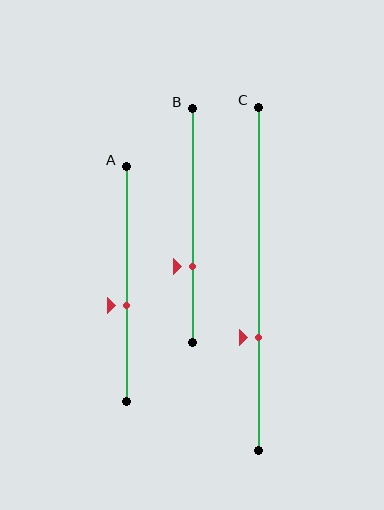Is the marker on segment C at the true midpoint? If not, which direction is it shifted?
No, the marker on segment C is shifted downward by about 17% of the segment length.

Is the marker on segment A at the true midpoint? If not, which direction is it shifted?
No, the marker on segment A is shifted downward by about 9% of the segment length.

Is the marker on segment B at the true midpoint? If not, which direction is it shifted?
No, the marker on segment B is shifted downward by about 17% of the segment length.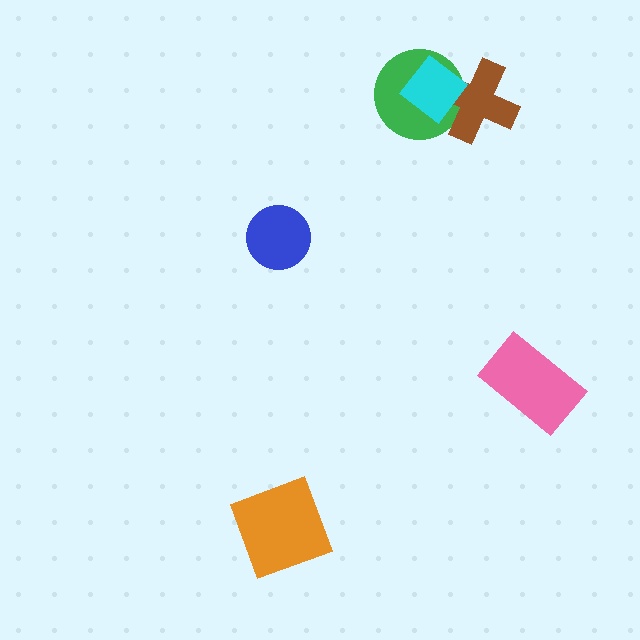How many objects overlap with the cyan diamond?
2 objects overlap with the cyan diamond.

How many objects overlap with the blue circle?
0 objects overlap with the blue circle.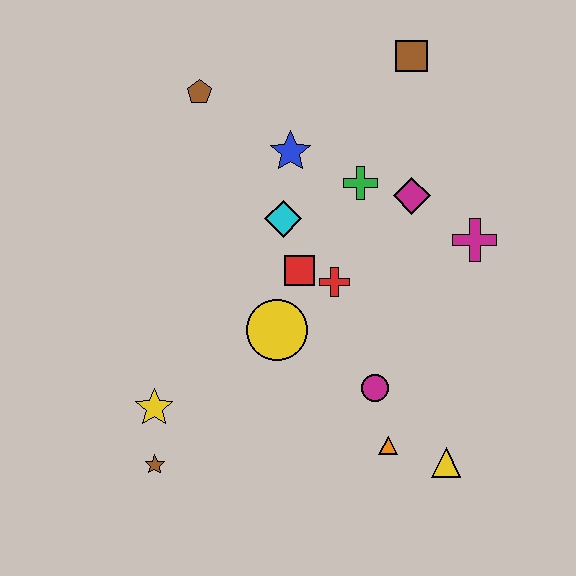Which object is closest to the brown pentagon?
The blue star is closest to the brown pentagon.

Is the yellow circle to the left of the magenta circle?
Yes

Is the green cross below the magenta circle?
No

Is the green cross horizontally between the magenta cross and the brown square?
No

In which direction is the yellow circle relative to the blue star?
The yellow circle is below the blue star.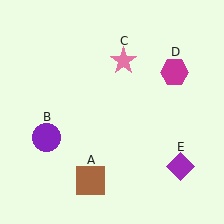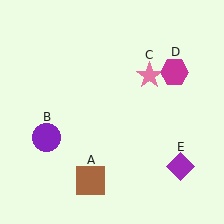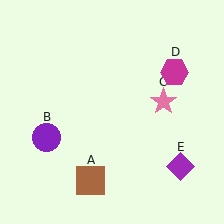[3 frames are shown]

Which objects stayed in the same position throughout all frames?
Brown square (object A) and purple circle (object B) and magenta hexagon (object D) and purple diamond (object E) remained stationary.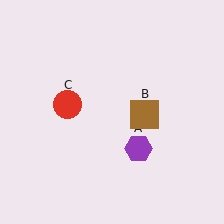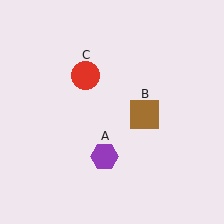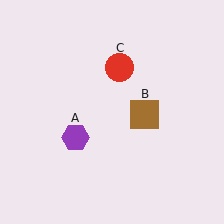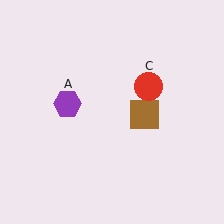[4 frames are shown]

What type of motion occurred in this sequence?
The purple hexagon (object A), red circle (object C) rotated clockwise around the center of the scene.